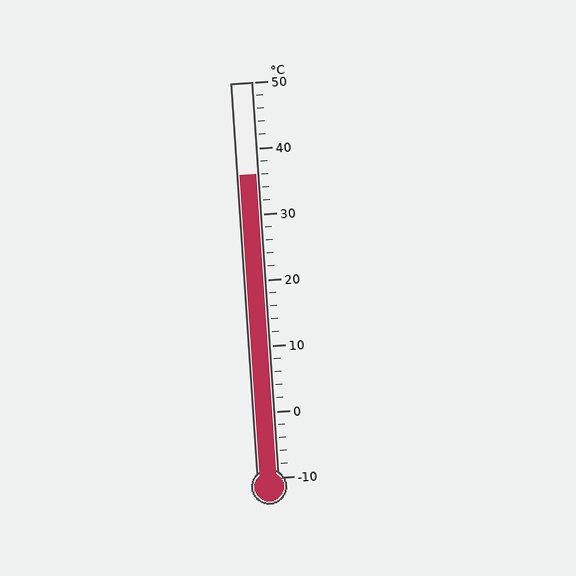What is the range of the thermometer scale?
The thermometer scale ranges from -10°C to 50°C.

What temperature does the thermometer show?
The thermometer shows approximately 36°C.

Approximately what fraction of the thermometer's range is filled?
The thermometer is filled to approximately 75% of its range.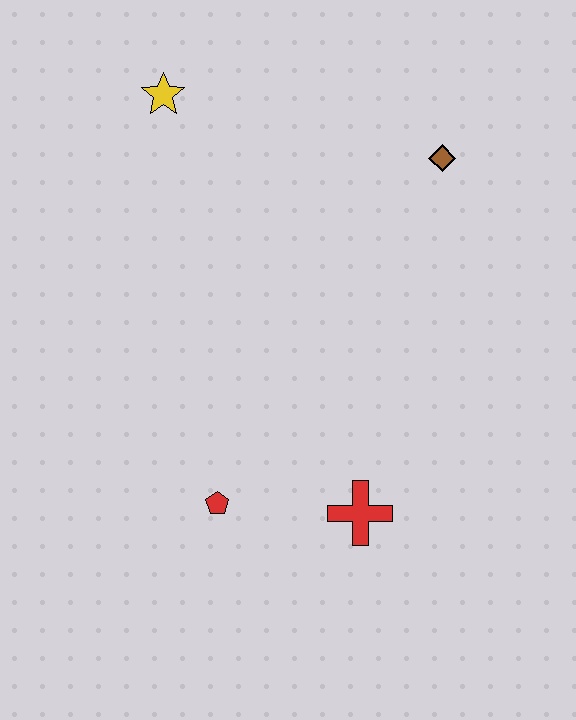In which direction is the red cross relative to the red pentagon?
The red cross is to the right of the red pentagon.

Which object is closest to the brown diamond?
The yellow star is closest to the brown diamond.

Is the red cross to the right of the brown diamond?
No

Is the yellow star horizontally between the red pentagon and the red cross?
No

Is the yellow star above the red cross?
Yes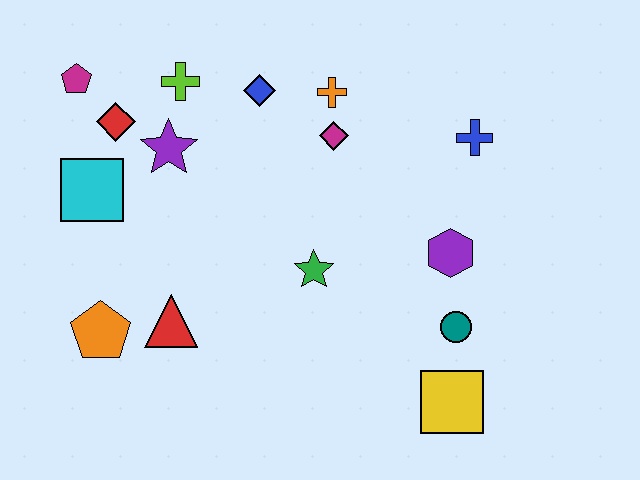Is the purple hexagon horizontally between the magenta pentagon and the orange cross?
No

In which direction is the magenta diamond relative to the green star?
The magenta diamond is above the green star.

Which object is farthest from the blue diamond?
The yellow square is farthest from the blue diamond.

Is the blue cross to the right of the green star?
Yes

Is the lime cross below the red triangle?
No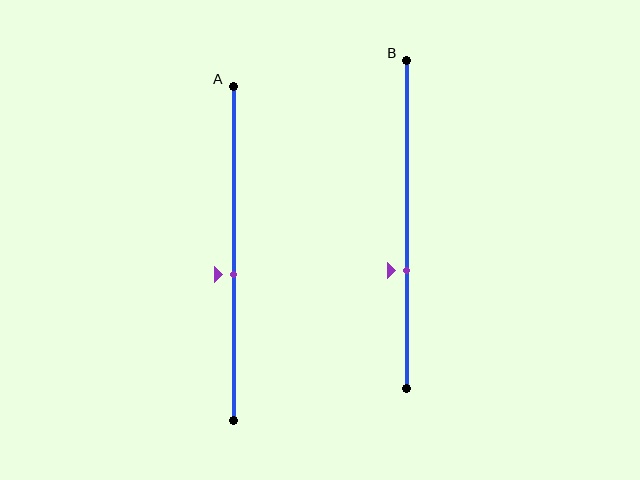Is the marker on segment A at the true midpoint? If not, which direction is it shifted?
No, the marker on segment A is shifted downward by about 6% of the segment length.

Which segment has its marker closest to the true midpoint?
Segment A has its marker closest to the true midpoint.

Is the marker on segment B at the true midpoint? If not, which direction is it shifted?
No, the marker on segment B is shifted downward by about 14% of the segment length.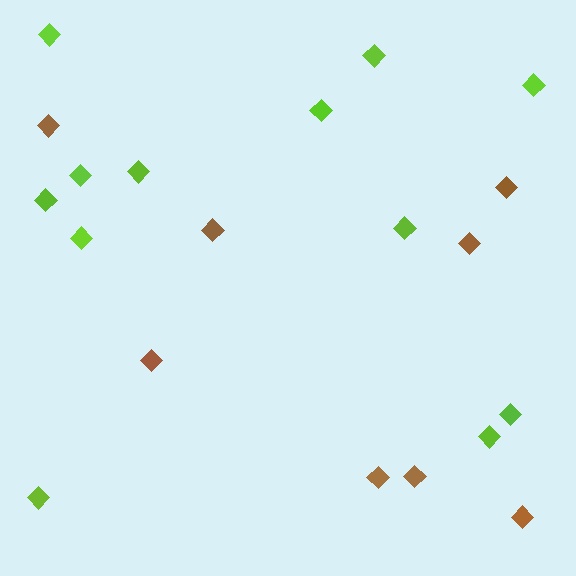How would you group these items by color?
There are 2 groups: one group of brown diamonds (8) and one group of lime diamonds (12).